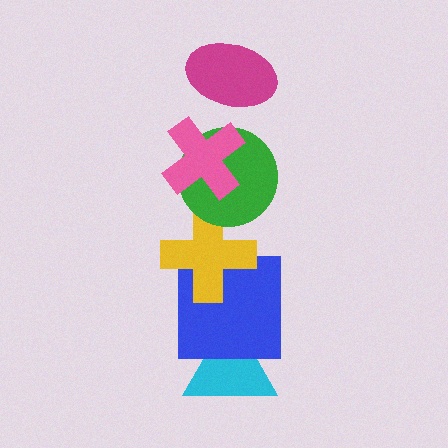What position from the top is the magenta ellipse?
The magenta ellipse is 1st from the top.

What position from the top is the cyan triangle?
The cyan triangle is 6th from the top.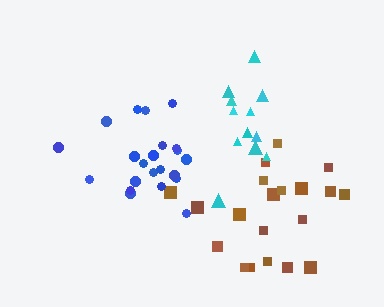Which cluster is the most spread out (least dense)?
Brown.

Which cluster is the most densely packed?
Blue.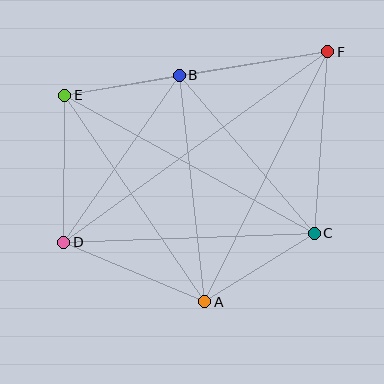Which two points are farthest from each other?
Points D and F are farthest from each other.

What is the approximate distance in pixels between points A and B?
The distance between A and B is approximately 228 pixels.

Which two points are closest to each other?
Points B and E are closest to each other.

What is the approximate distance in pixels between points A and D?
The distance between A and D is approximately 153 pixels.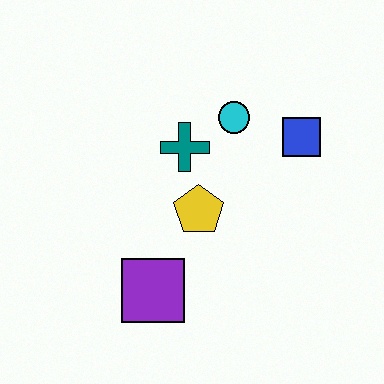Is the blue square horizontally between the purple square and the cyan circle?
No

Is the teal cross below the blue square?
Yes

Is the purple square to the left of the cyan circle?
Yes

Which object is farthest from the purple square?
The blue square is farthest from the purple square.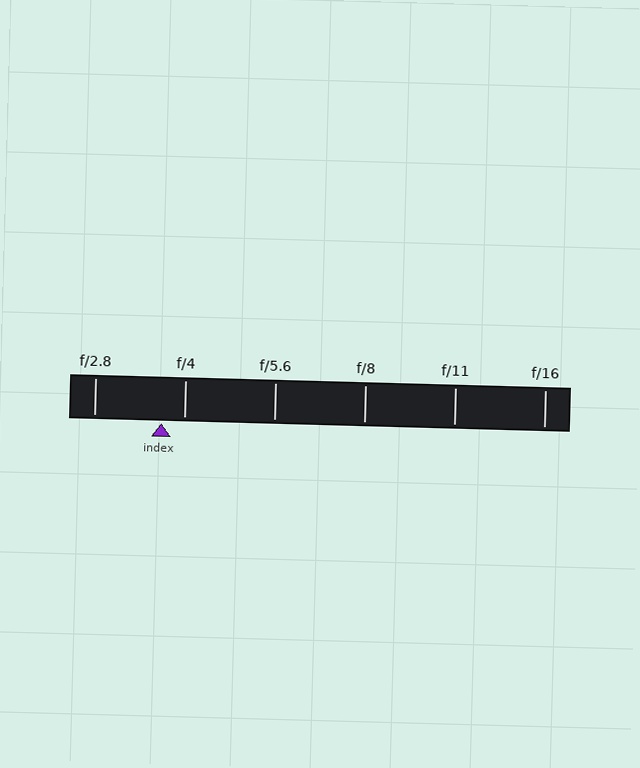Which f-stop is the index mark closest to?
The index mark is closest to f/4.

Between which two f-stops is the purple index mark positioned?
The index mark is between f/2.8 and f/4.